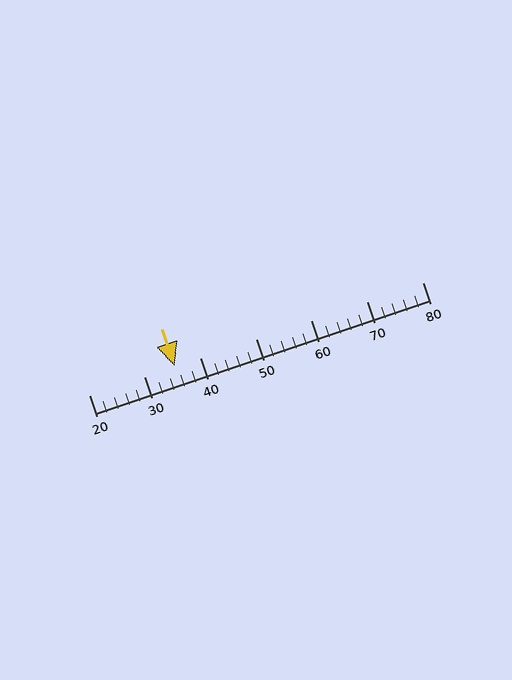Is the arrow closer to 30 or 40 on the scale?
The arrow is closer to 40.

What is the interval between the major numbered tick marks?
The major tick marks are spaced 10 units apart.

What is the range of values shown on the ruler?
The ruler shows values from 20 to 80.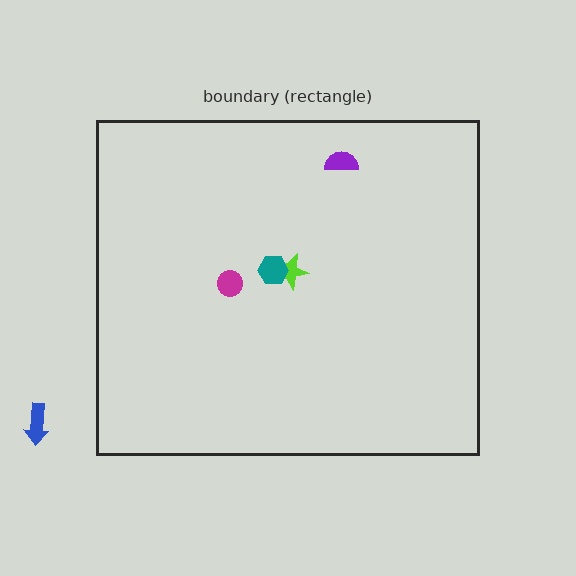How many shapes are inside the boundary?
4 inside, 1 outside.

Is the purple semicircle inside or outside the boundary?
Inside.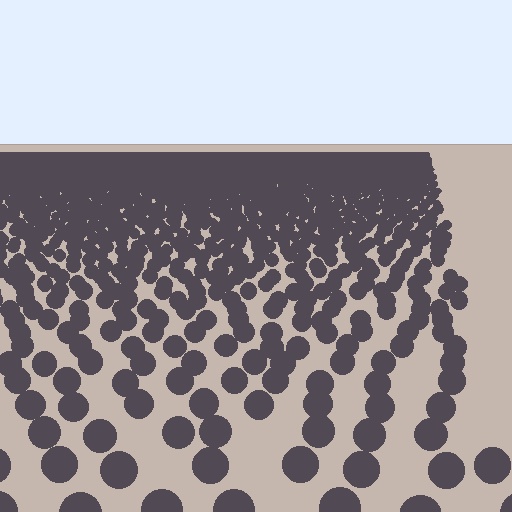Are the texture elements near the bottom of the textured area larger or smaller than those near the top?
Larger. Near the bottom, elements are closer to the viewer and appear at a bigger on-screen size.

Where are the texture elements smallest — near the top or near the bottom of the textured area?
Near the top.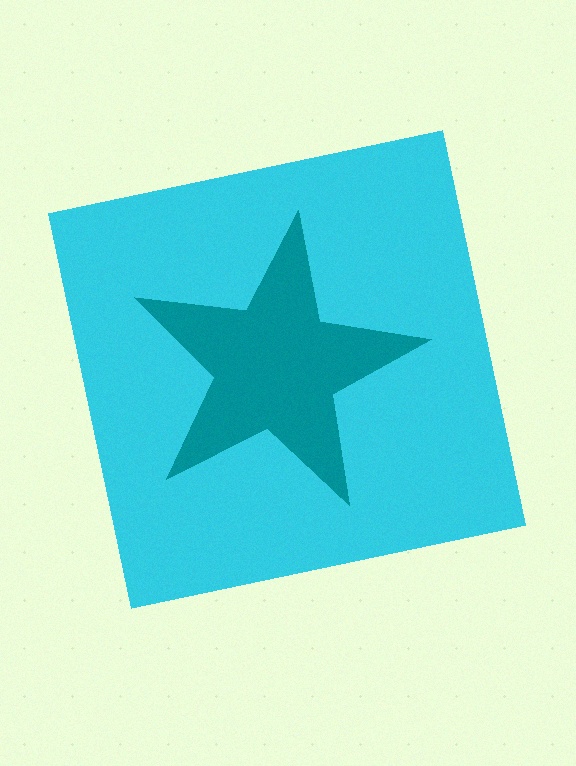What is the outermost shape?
The cyan square.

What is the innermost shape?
The teal star.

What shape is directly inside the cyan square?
The teal star.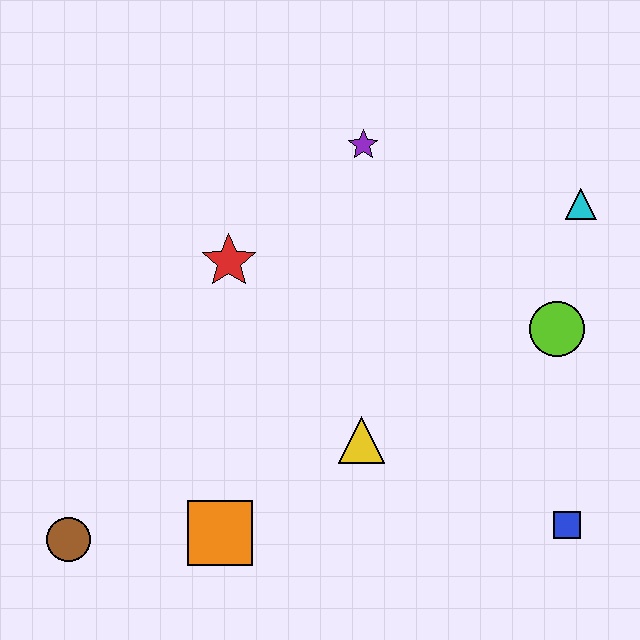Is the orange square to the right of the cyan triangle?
No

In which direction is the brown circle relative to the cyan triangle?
The brown circle is to the left of the cyan triangle.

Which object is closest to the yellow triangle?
The orange square is closest to the yellow triangle.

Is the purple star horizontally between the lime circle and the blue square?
No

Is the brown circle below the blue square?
Yes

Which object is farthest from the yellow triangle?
The cyan triangle is farthest from the yellow triangle.